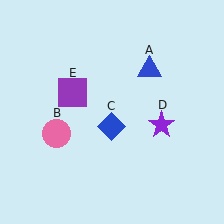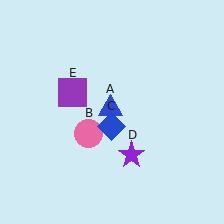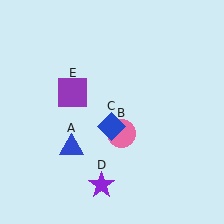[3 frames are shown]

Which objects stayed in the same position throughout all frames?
Blue diamond (object C) and purple square (object E) remained stationary.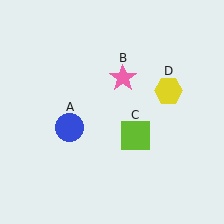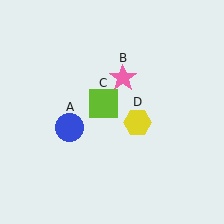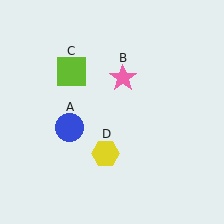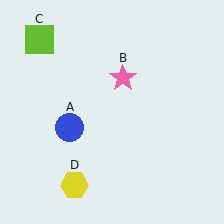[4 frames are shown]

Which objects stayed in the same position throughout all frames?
Blue circle (object A) and pink star (object B) remained stationary.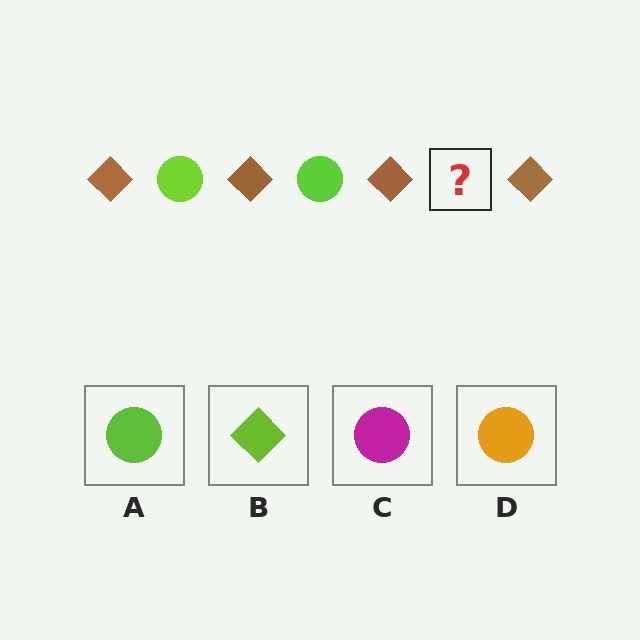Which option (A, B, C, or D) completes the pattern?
A.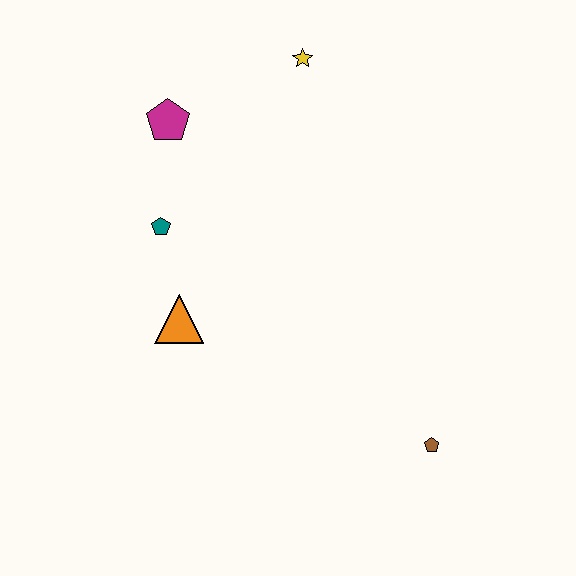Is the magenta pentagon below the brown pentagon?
No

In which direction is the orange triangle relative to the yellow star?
The orange triangle is below the yellow star.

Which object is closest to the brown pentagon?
The orange triangle is closest to the brown pentagon.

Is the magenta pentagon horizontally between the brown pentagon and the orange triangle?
No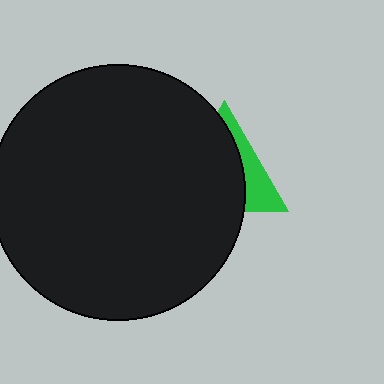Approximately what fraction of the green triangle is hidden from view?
Roughly 69% of the green triangle is hidden behind the black circle.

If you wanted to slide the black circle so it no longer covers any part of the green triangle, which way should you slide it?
Slide it left — that is the most direct way to separate the two shapes.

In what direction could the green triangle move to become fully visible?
The green triangle could move right. That would shift it out from behind the black circle entirely.